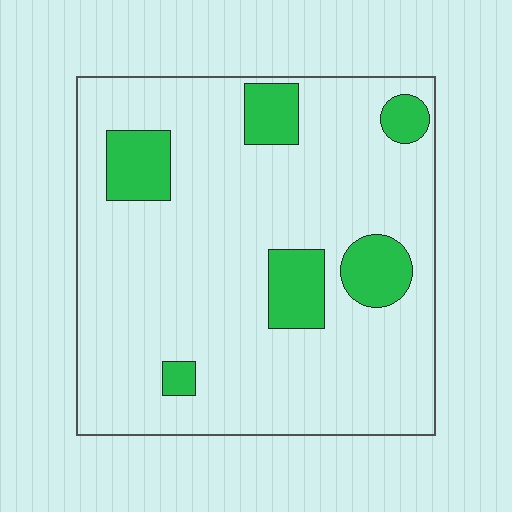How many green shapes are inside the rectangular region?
6.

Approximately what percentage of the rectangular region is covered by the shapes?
Approximately 15%.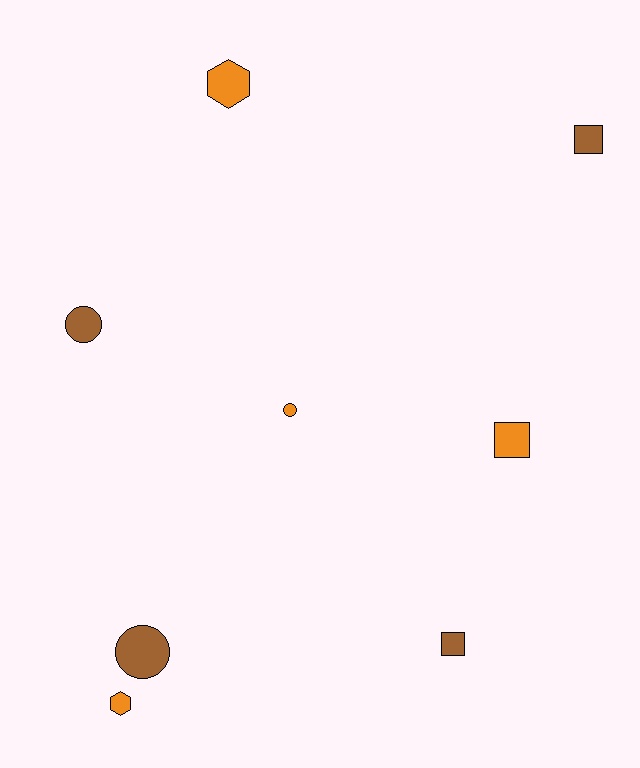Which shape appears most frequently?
Square, with 3 objects.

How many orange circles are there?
There is 1 orange circle.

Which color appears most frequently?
Brown, with 4 objects.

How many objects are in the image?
There are 8 objects.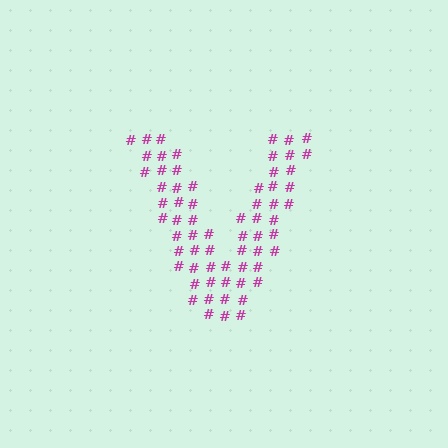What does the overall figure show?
The overall figure shows the letter V.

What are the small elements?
The small elements are hash symbols.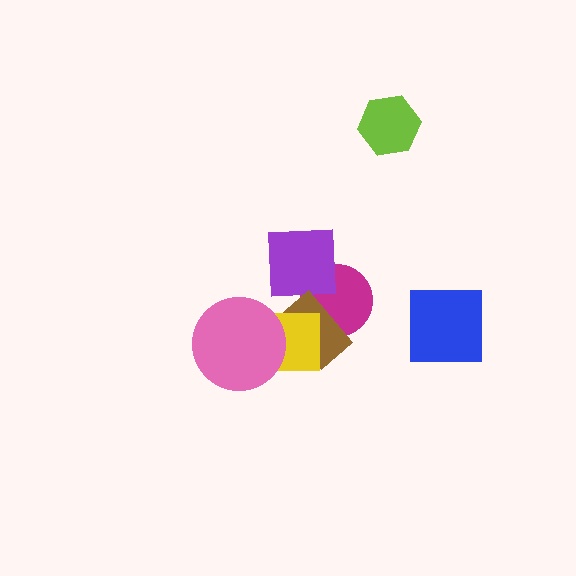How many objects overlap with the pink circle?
1 object overlaps with the pink circle.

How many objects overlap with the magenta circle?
2 objects overlap with the magenta circle.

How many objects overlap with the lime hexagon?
0 objects overlap with the lime hexagon.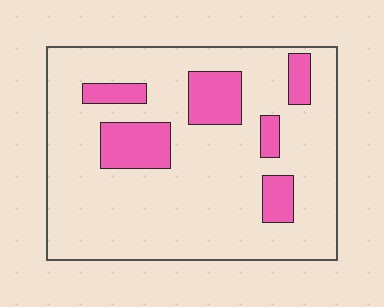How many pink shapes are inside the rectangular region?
6.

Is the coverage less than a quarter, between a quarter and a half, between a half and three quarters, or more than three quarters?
Less than a quarter.